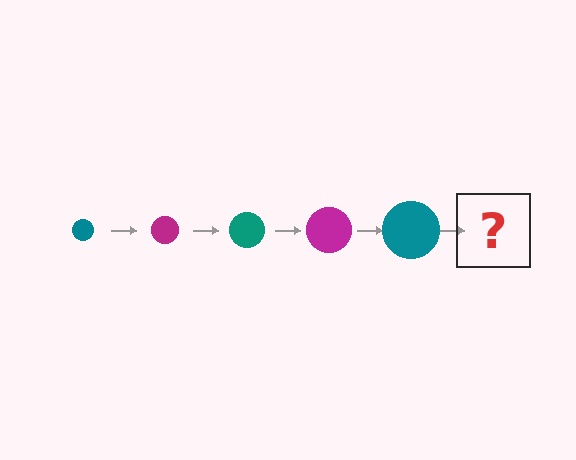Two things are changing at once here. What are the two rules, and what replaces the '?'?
The two rules are that the circle grows larger each step and the color cycles through teal and magenta. The '?' should be a magenta circle, larger than the previous one.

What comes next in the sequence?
The next element should be a magenta circle, larger than the previous one.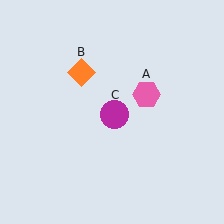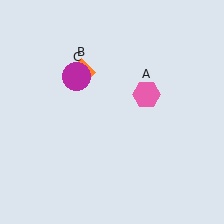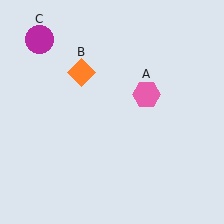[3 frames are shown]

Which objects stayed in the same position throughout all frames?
Pink hexagon (object A) and orange diamond (object B) remained stationary.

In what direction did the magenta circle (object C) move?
The magenta circle (object C) moved up and to the left.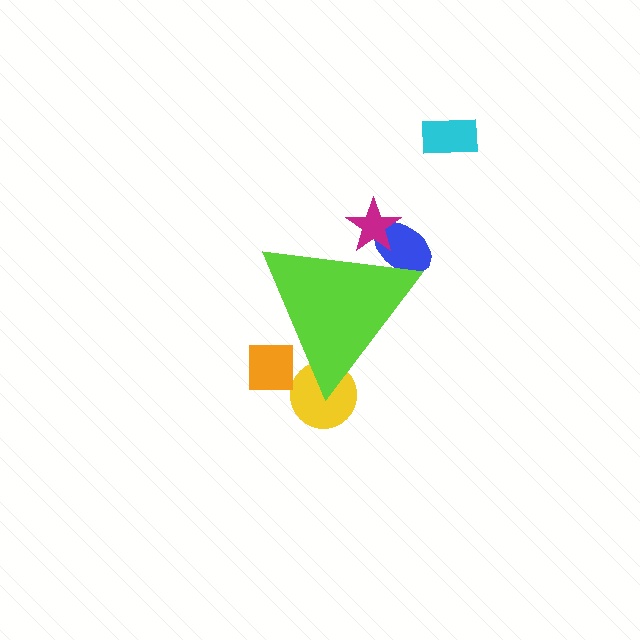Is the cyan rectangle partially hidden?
No, the cyan rectangle is fully visible.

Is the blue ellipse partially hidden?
Yes, the blue ellipse is partially hidden behind the lime triangle.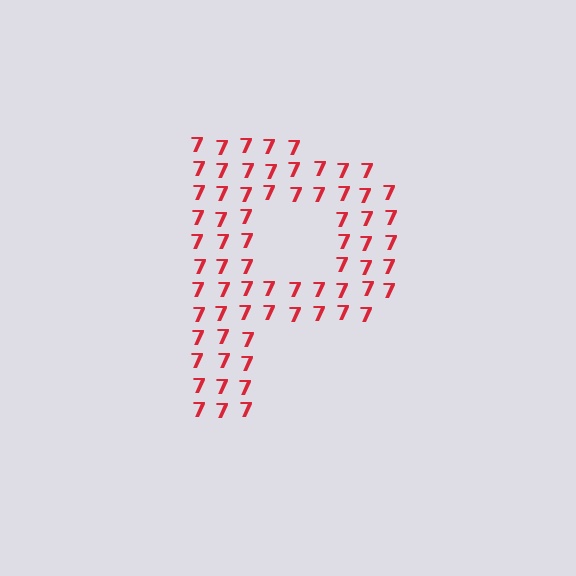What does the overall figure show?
The overall figure shows the letter P.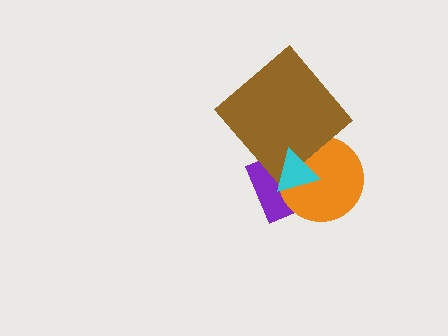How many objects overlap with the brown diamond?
3 objects overlap with the brown diamond.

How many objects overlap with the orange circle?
3 objects overlap with the orange circle.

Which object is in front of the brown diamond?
The cyan triangle is in front of the brown diamond.